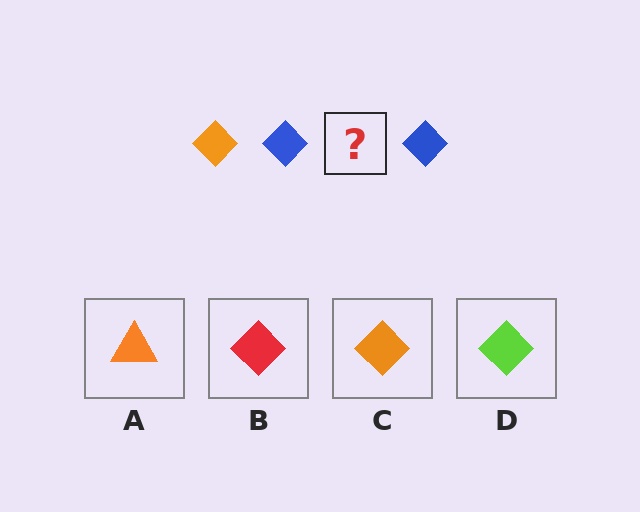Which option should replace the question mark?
Option C.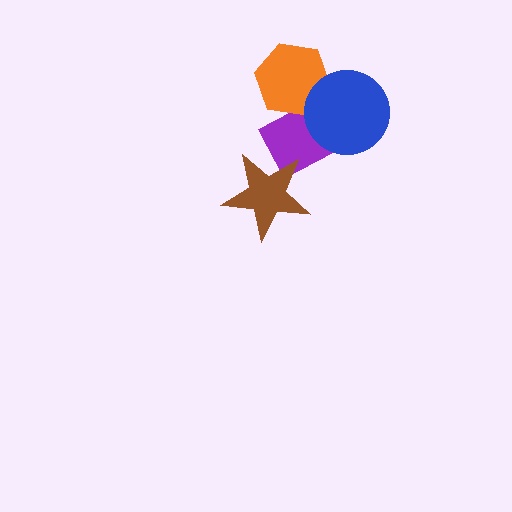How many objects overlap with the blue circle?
2 objects overlap with the blue circle.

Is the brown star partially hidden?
No, no other shape covers it.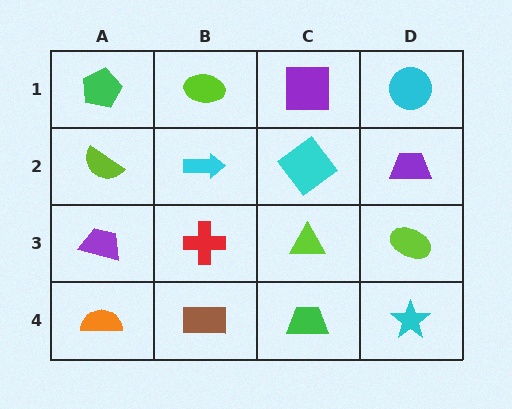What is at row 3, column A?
A purple trapezoid.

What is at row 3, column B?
A red cross.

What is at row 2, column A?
A lime semicircle.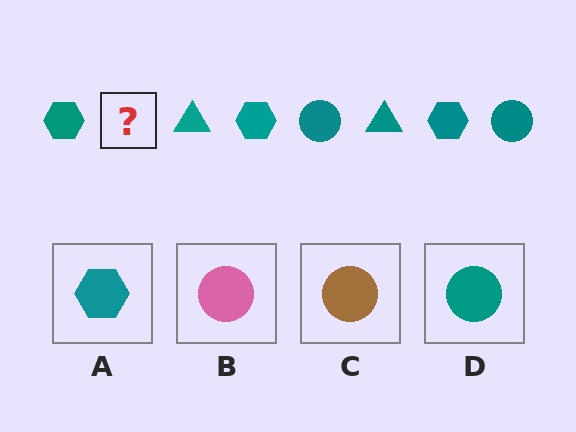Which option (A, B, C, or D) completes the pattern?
D.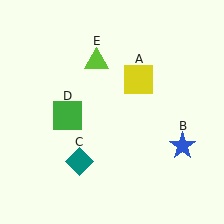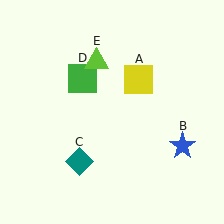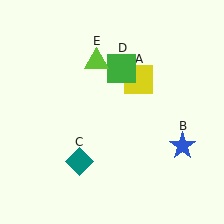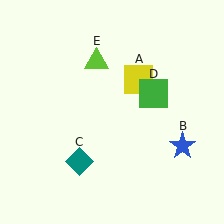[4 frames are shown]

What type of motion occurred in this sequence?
The green square (object D) rotated clockwise around the center of the scene.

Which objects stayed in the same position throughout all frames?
Yellow square (object A) and blue star (object B) and teal diamond (object C) and lime triangle (object E) remained stationary.